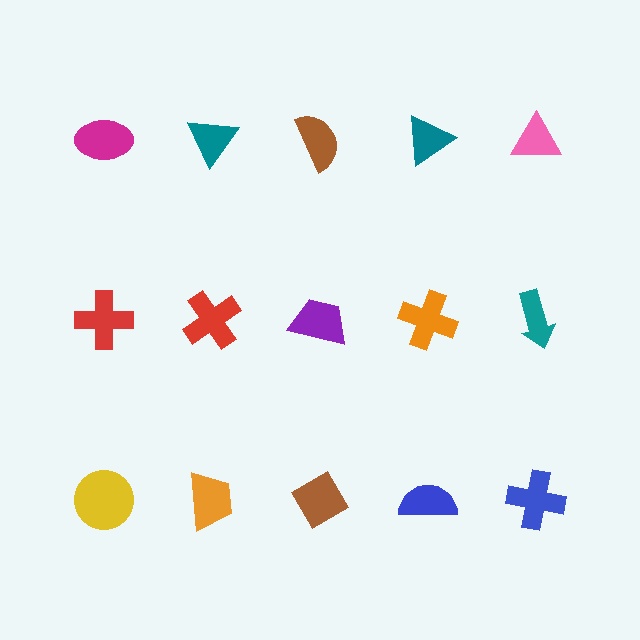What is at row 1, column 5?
A pink triangle.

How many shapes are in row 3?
5 shapes.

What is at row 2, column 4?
An orange cross.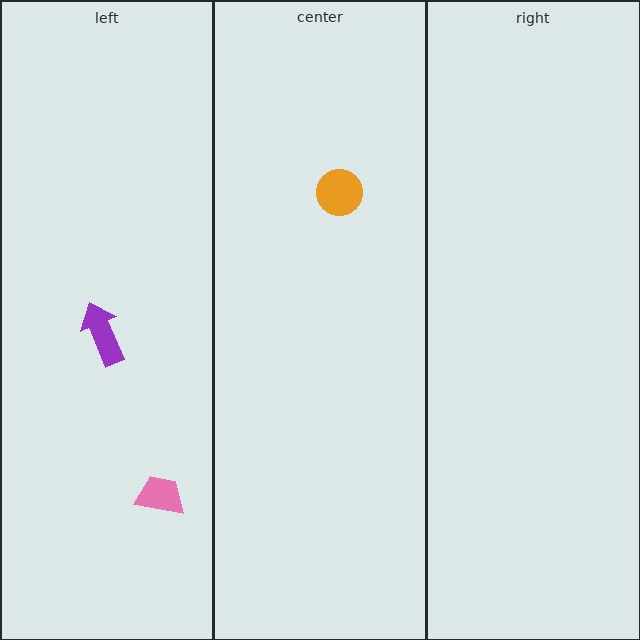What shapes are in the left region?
The pink trapezoid, the purple arrow.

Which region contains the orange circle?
The center region.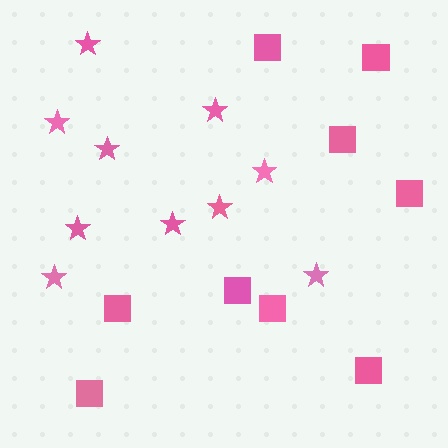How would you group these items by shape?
There are 2 groups: one group of squares (9) and one group of stars (10).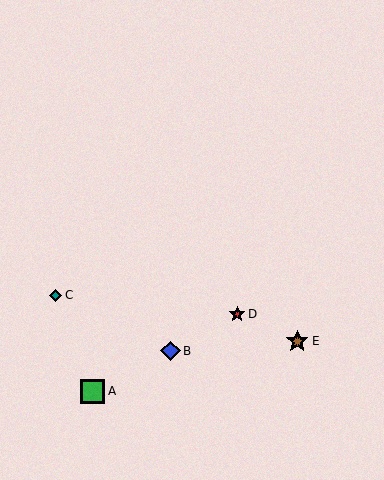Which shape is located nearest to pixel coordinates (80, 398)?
The green square (labeled A) at (93, 392) is nearest to that location.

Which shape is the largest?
The green square (labeled A) is the largest.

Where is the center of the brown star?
The center of the brown star is at (297, 341).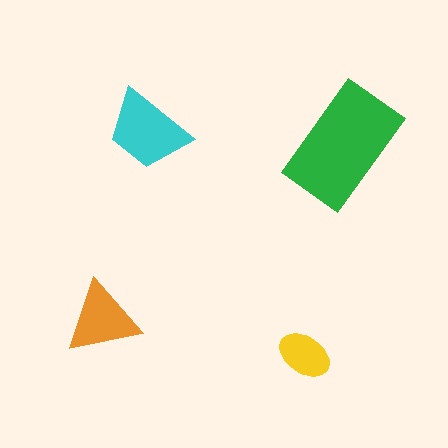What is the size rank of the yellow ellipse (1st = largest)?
4th.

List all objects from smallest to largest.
The yellow ellipse, the orange triangle, the cyan trapezoid, the green rectangle.